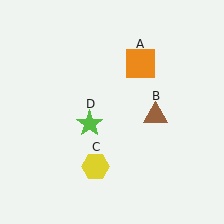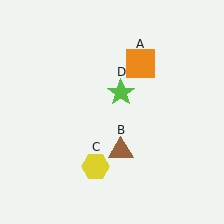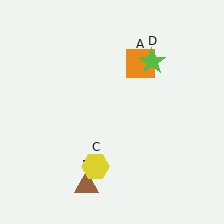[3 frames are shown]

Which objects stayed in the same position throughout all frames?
Orange square (object A) and yellow hexagon (object C) remained stationary.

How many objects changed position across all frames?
2 objects changed position: brown triangle (object B), lime star (object D).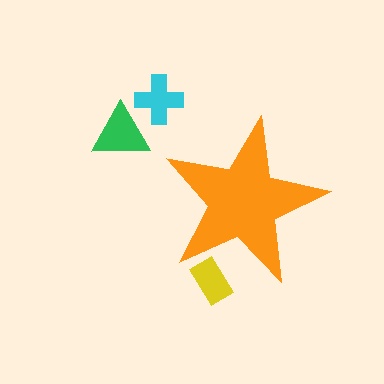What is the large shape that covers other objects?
An orange star.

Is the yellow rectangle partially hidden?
Yes, the yellow rectangle is partially hidden behind the orange star.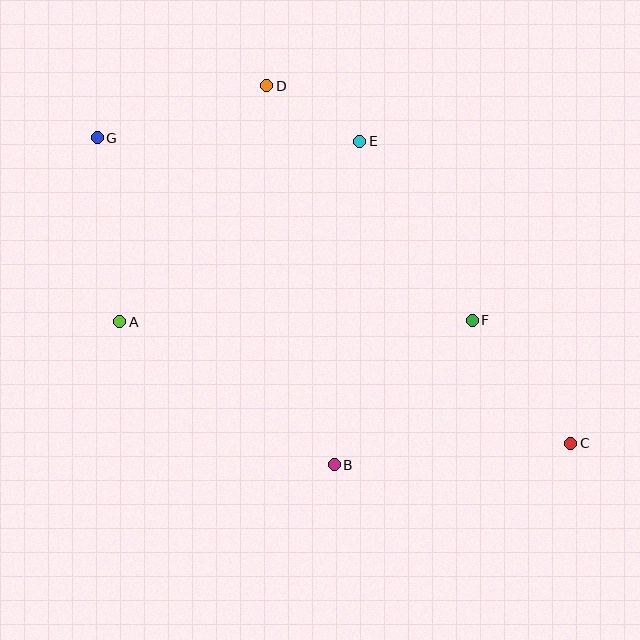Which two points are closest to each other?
Points D and E are closest to each other.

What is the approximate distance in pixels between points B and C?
The distance between B and C is approximately 237 pixels.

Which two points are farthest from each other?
Points C and G are farthest from each other.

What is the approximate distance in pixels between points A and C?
The distance between A and C is approximately 467 pixels.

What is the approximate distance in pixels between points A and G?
The distance between A and G is approximately 185 pixels.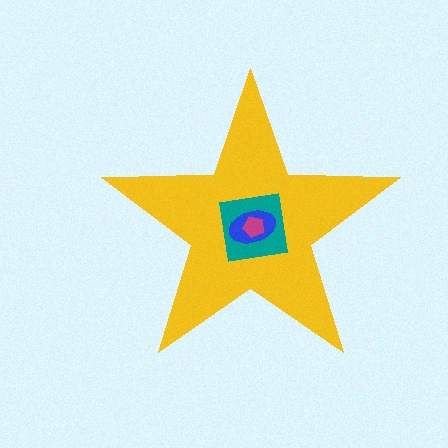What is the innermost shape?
The magenta pentagon.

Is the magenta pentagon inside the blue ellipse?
Yes.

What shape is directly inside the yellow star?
The teal square.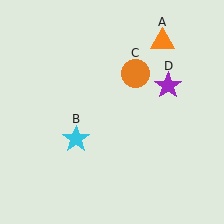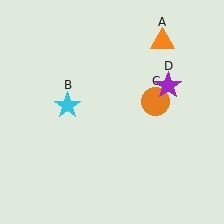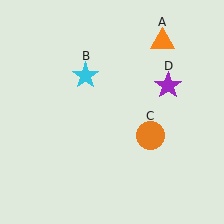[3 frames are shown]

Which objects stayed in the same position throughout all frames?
Orange triangle (object A) and purple star (object D) remained stationary.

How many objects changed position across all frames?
2 objects changed position: cyan star (object B), orange circle (object C).